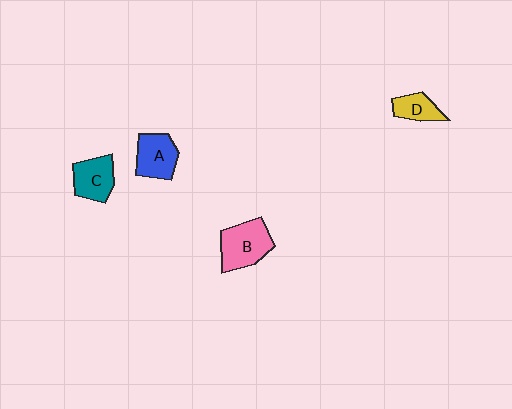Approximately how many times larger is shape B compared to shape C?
Approximately 1.3 times.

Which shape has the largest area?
Shape B (pink).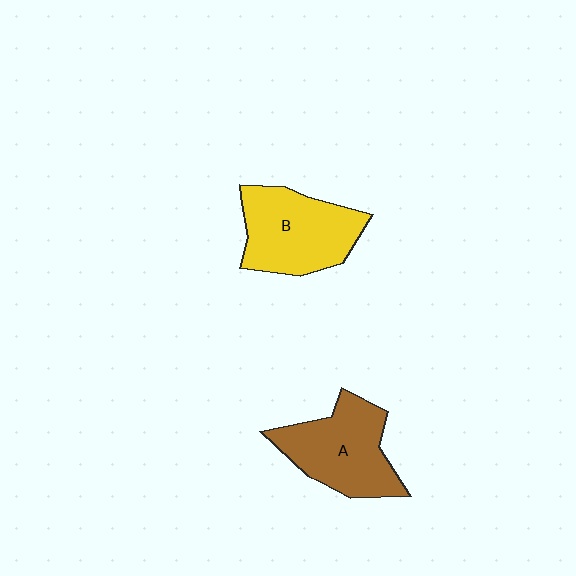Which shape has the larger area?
Shape B (yellow).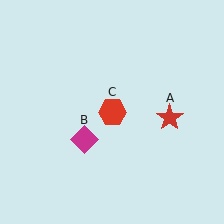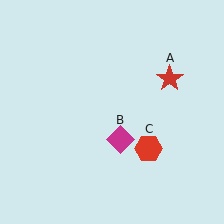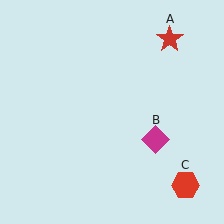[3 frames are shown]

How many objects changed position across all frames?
3 objects changed position: red star (object A), magenta diamond (object B), red hexagon (object C).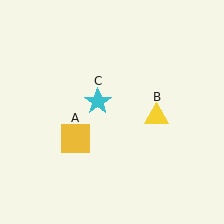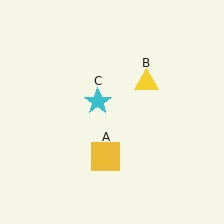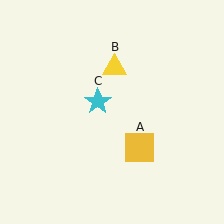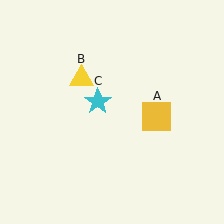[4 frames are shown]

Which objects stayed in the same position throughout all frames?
Cyan star (object C) remained stationary.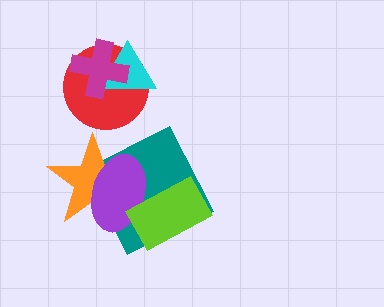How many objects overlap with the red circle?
2 objects overlap with the red circle.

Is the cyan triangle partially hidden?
Yes, it is partially covered by another shape.